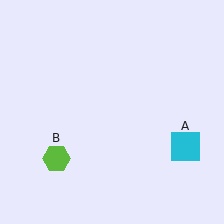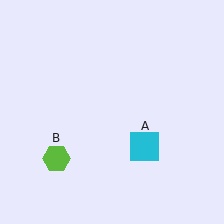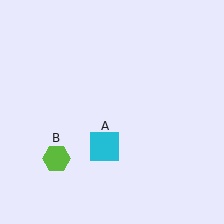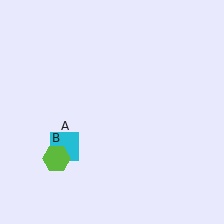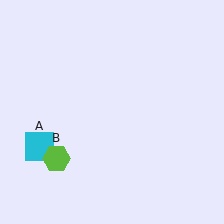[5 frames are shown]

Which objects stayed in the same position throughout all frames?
Lime hexagon (object B) remained stationary.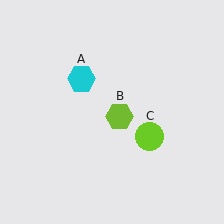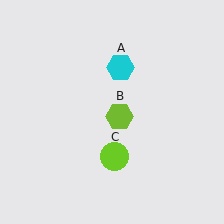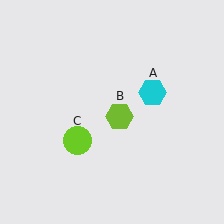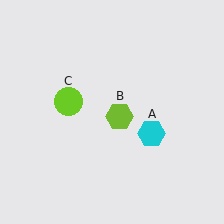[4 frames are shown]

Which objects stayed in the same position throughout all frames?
Lime hexagon (object B) remained stationary.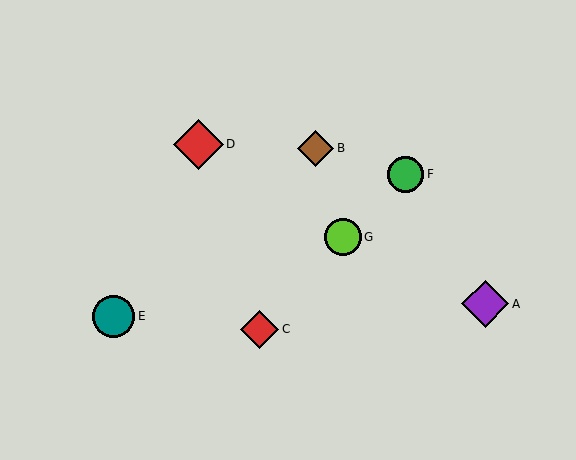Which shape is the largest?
The red diamond (labeled D) is the largest.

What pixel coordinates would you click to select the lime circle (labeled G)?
Click at (343, 237) to select the lime circle G.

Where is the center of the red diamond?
The center of the red diamond is at (260, 329).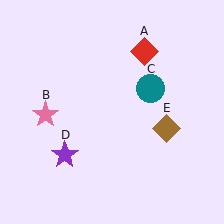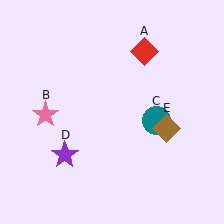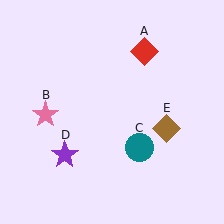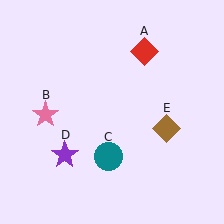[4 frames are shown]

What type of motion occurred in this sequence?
The teal circle (object C) rotated clockwise around the center of the scene.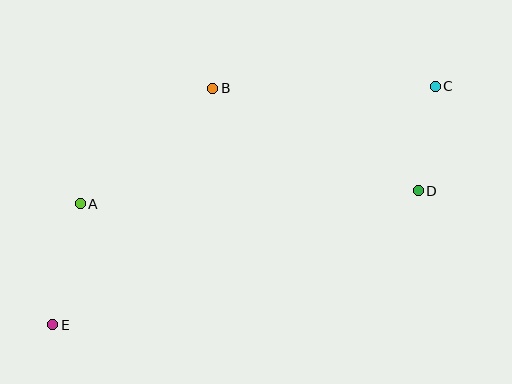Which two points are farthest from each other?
Points C and E are farthest from each other.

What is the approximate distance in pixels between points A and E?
The distance between A and E is approximately 124 pixels.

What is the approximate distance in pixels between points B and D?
The distance between B and D is approximately 230 pixels.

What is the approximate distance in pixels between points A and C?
The distance between A and C is approximately 374 pixels.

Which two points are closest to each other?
Points C and D are closest to each other.